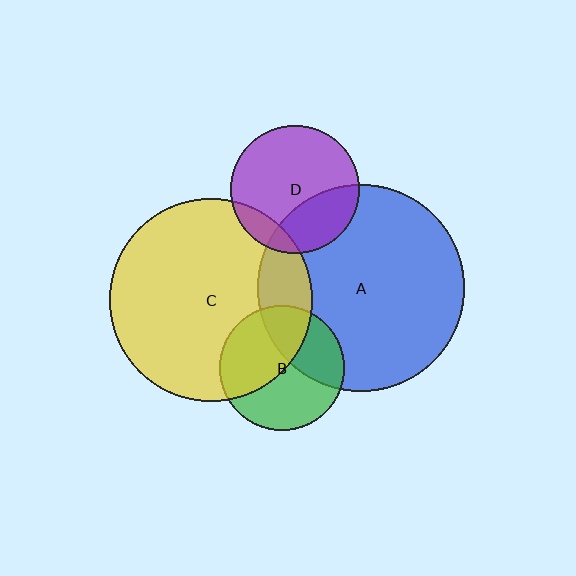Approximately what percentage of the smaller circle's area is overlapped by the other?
Approximately 45%.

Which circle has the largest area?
Circle A (blue).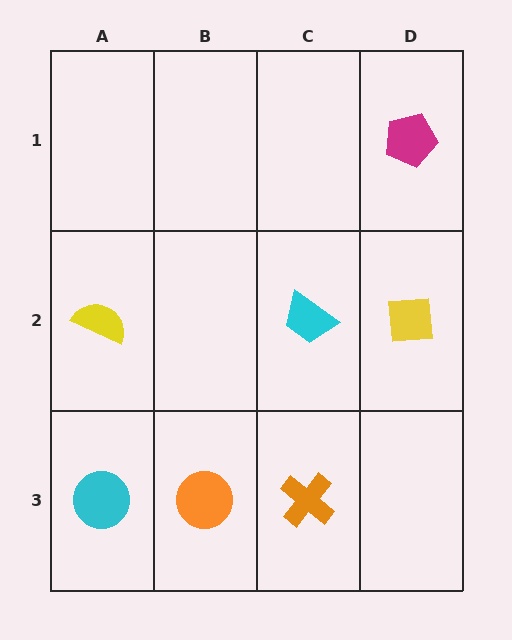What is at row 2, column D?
A yellow square.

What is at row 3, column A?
A cyan circle.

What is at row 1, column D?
A magenta pentagon.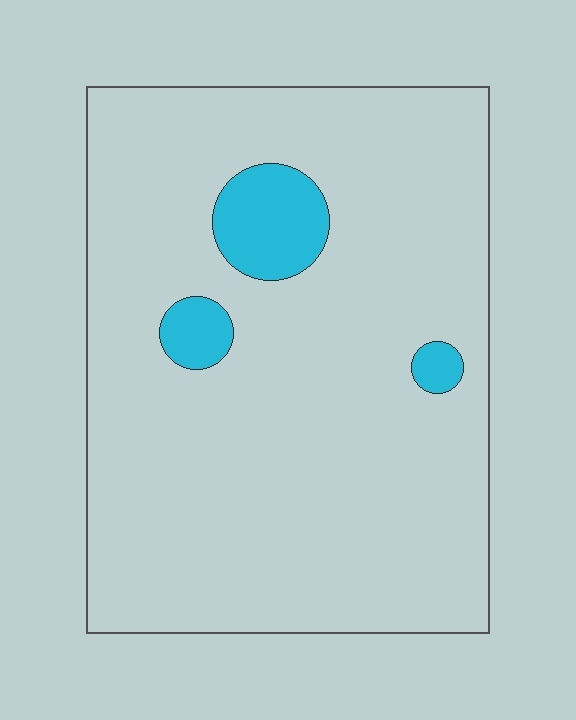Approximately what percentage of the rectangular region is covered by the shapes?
Approximately 10%.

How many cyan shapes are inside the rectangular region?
3.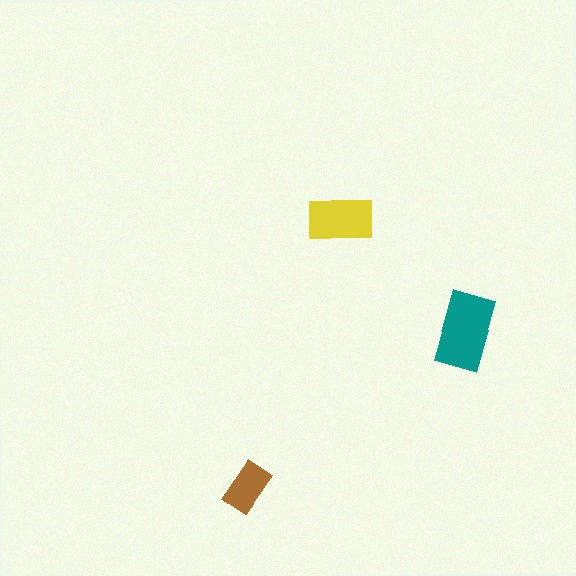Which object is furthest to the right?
The teal rectangle is rightmost.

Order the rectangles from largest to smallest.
the teal one, the yellow one, the brown one.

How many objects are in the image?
There are 3 objects in the image.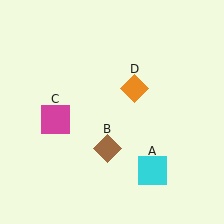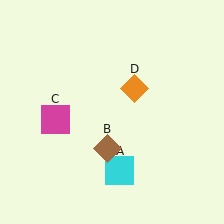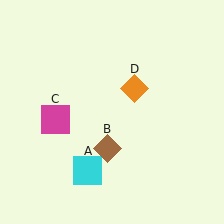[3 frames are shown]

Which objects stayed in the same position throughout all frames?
Brown diamond (object B) and magenta square (object C) and orange diamond (object D) remained stationary.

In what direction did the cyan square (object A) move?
The cyan square (object A) moved left.